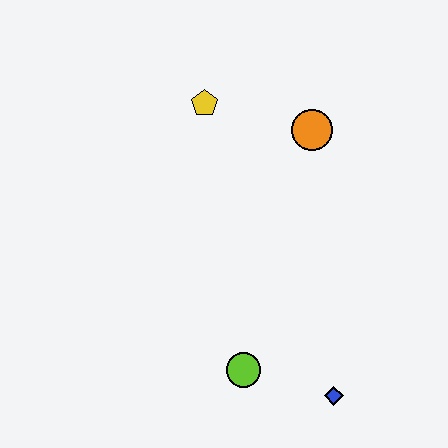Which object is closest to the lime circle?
The blue diamond is closest to the lime circle.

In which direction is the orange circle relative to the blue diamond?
The orange circle is above the blue diamond.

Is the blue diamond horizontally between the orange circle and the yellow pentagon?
No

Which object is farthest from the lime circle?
The yellow pentagon is farthest from the lime circle.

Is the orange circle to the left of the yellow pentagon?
No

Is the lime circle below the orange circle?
Yes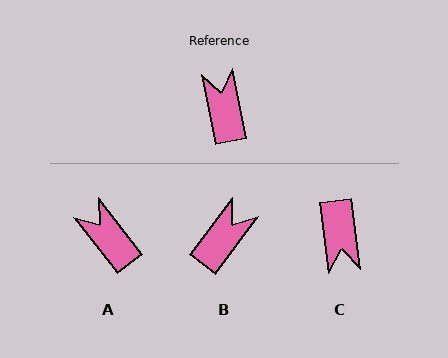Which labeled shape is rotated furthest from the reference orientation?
C, about 177 degrees away.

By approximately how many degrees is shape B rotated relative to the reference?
Approximately 48 degrees clockwise.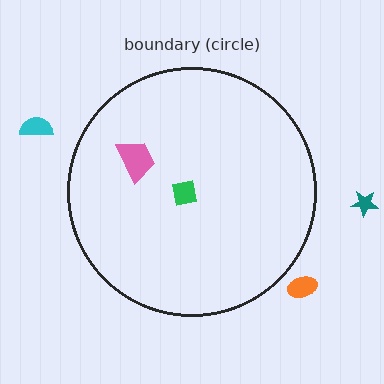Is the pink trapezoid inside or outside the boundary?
Inside.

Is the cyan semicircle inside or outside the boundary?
Outside.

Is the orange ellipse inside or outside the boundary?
Outside.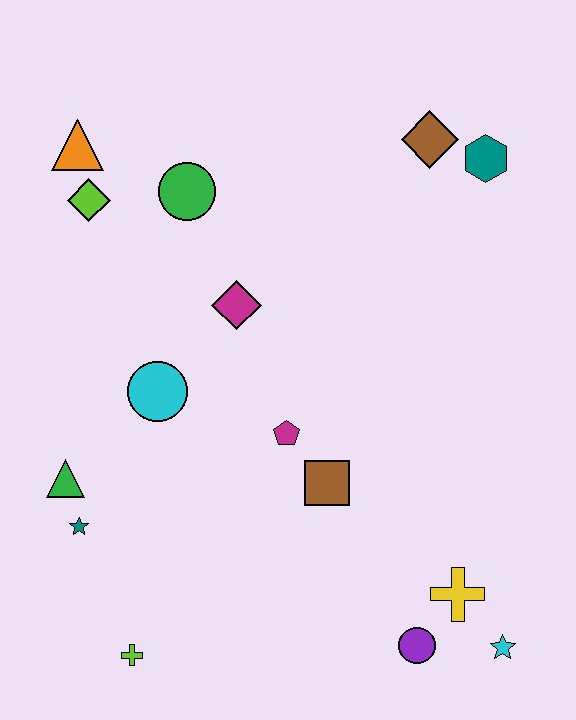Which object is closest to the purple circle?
The yellow cross is closest to the purple circle.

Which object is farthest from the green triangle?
The teal hexagon is farthest from the green triangle.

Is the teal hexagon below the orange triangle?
Yes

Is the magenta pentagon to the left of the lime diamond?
No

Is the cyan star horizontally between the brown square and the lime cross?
No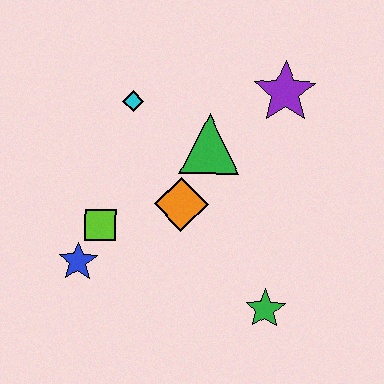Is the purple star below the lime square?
No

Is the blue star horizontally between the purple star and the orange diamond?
No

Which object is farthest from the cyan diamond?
The green star is farthest from the cyan diamond.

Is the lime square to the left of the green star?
Yes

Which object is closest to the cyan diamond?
The green triangle is closest to the cyan diamond.